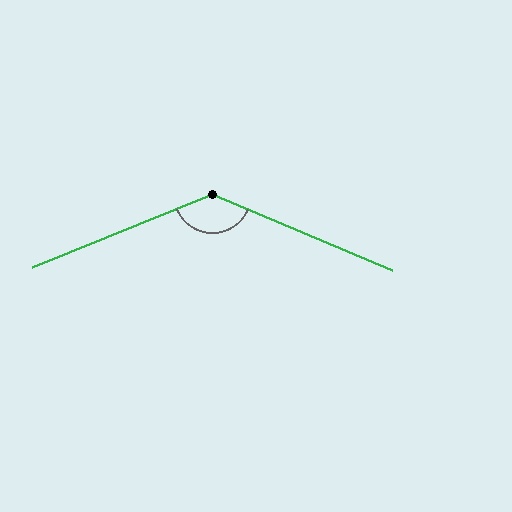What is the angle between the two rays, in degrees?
Approximately 135 degrees.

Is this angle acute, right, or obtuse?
It is obtuse.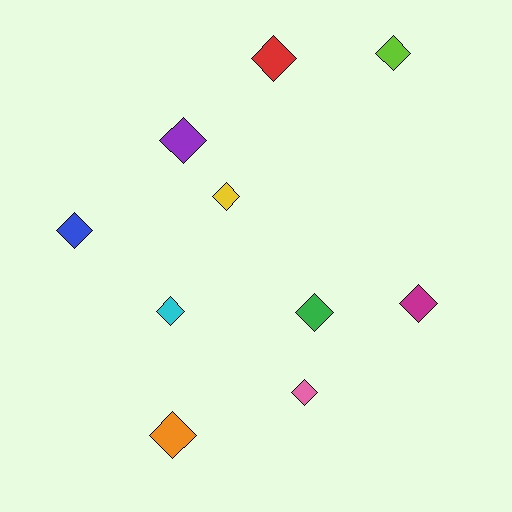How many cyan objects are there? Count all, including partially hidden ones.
There is 1 cyan object.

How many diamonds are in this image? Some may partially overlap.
There are 10 diamonds.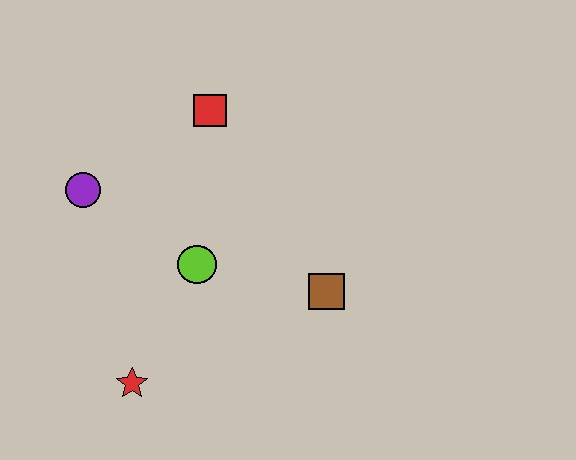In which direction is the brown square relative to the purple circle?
The brown square is to the right of the purple circle.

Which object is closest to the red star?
The lime circle is closest to the red star.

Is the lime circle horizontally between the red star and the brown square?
Yes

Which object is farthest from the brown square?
The purple circle is farthest from the brown square.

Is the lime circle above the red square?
No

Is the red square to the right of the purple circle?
Yes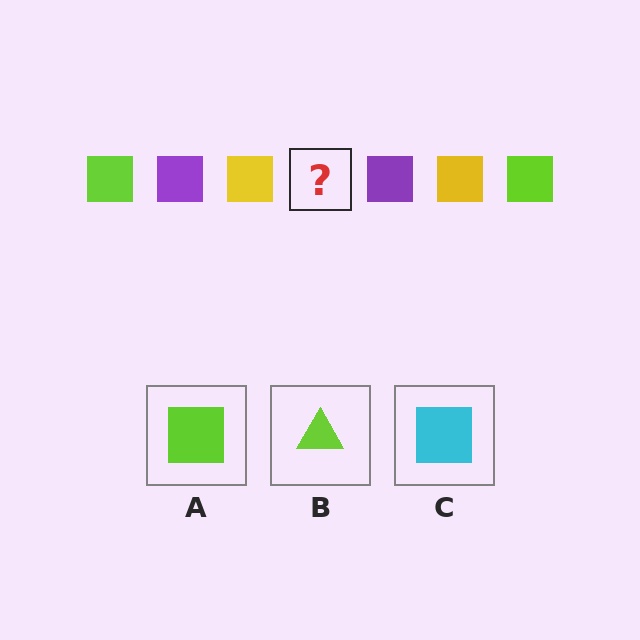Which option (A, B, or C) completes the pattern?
A.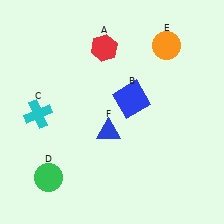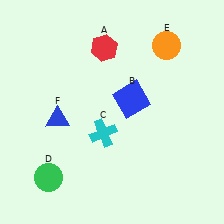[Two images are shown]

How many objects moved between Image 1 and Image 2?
2 objects moved between the two images.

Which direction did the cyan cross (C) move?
The cyan cross (C) moved right.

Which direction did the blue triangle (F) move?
The blue triangle (F) moved left.